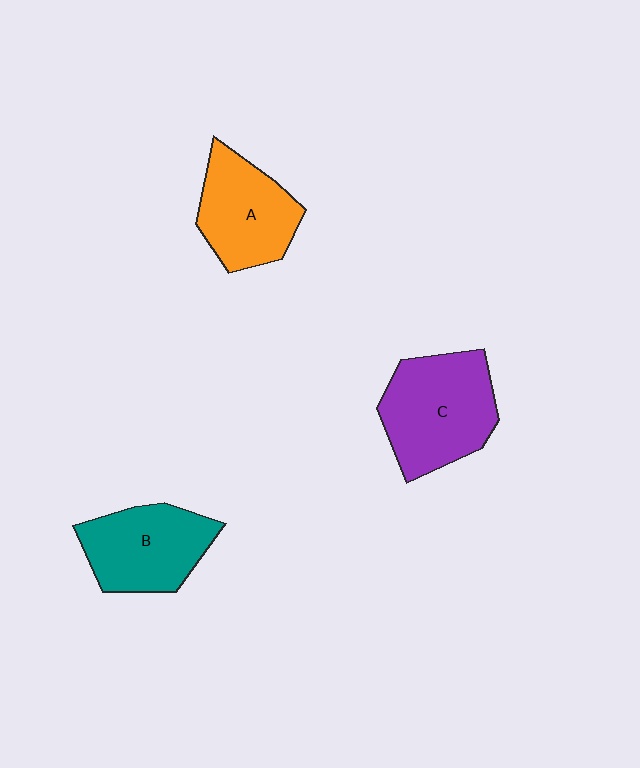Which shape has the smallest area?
Shape A (orange).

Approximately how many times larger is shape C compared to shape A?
Approximately 1.3 times.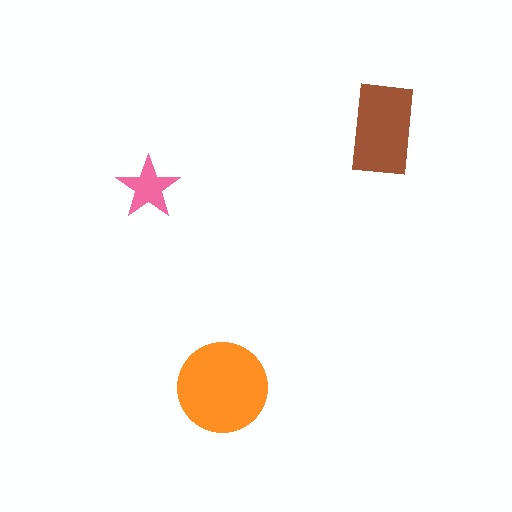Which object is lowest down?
The orange circle is bottommost.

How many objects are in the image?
There are 3 objects in the image.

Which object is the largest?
The orange circle.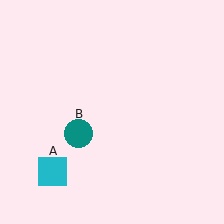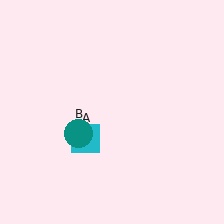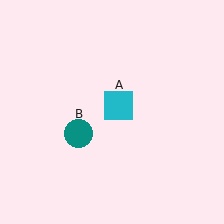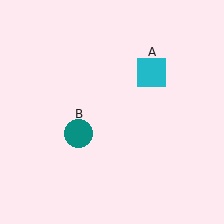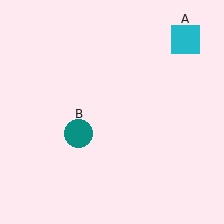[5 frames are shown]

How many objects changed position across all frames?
1 object changed position: cyan square (object A).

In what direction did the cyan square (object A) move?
The cyan square (object A) moved up and to the right.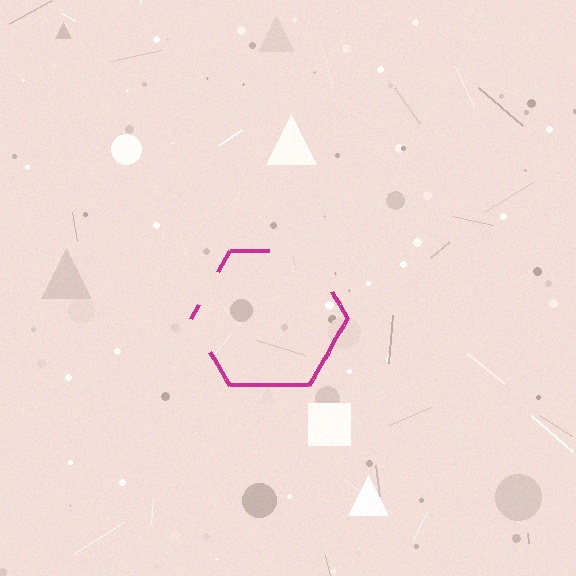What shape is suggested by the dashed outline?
The dashed outline suggests a hexagon.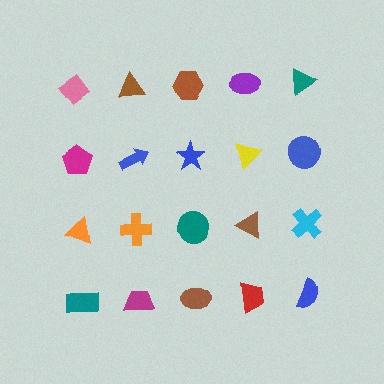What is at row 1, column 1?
A pink diamond.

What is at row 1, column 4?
A purple ellipse.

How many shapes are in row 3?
5 shapes.